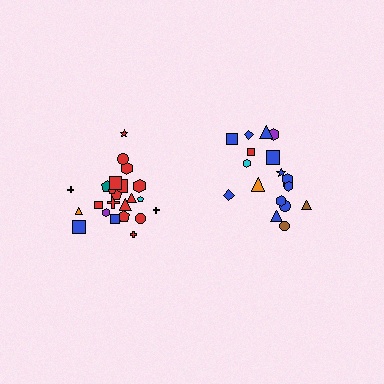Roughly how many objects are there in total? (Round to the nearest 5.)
Roughly 45 objects in total.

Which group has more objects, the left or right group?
The left group.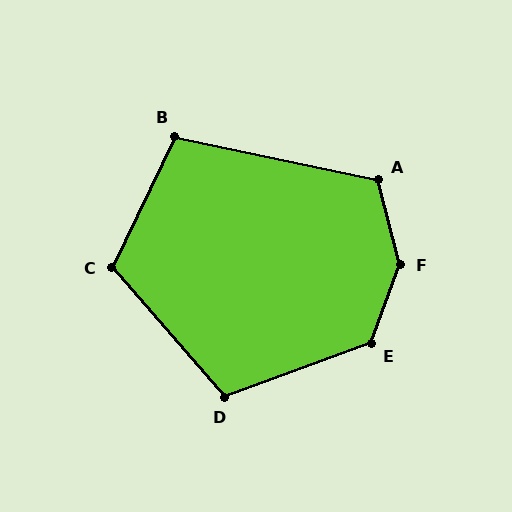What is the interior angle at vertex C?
Approximately 113 degrees (obtuse).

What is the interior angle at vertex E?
Approximately 130 degrees (obtuse).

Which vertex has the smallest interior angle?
B, at approximately 104 degrees.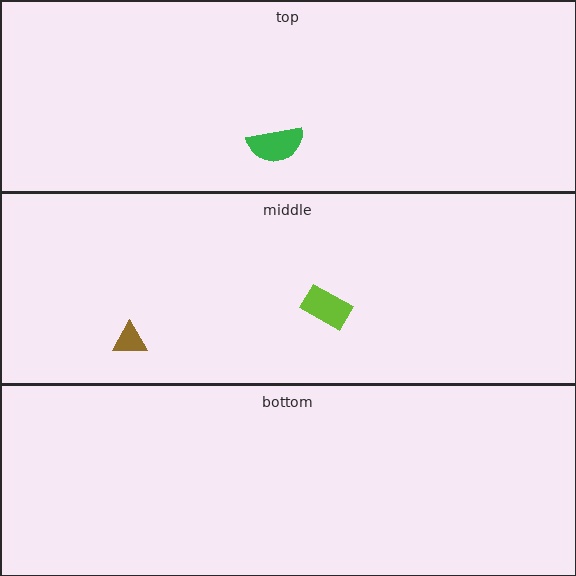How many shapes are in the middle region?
2.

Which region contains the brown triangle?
The middle region.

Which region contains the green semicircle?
The top region.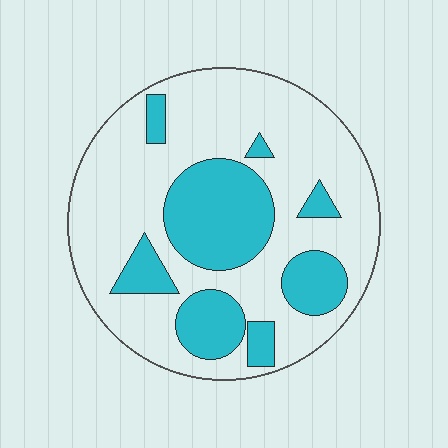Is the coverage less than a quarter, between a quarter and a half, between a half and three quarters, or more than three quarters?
Between a quarter and a half.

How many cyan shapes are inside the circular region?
8.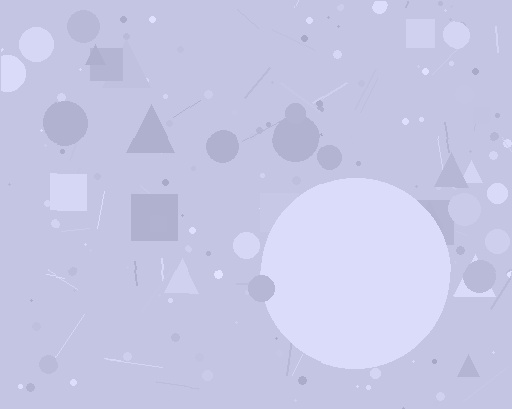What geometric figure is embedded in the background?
A circle is embedded in the background.